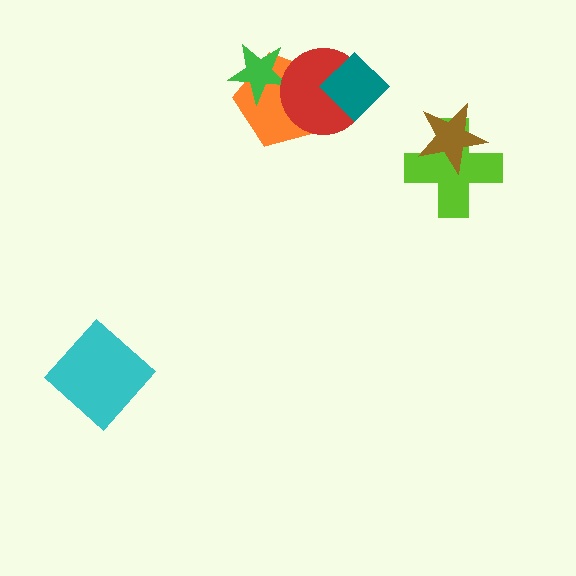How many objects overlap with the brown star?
1 object overlaps with the brown star.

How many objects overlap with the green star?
2 objects overlap with the green star.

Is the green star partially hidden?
Yes, it is partially covered by another shape.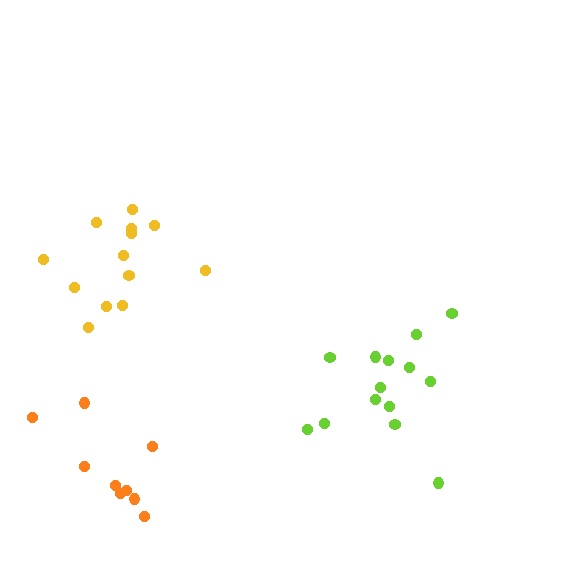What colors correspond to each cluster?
The clusters are colored: yellow, orange, lime.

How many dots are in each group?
Group 1: 13 dots, Group 2: 9 dots, Group 3: 14 dots (36 total).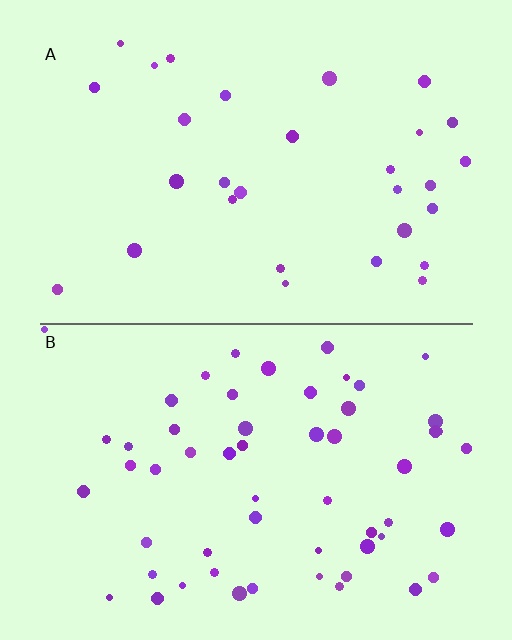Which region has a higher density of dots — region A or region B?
B (the bottom).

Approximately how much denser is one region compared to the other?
Approximately 1.9× — region B over region A.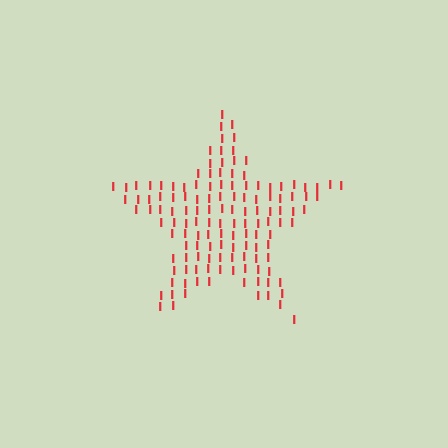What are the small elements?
The small elements are letter I's.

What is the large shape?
The large shape is a star.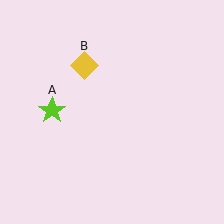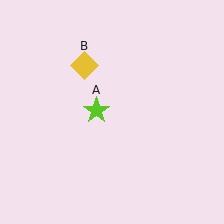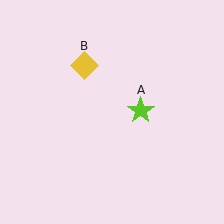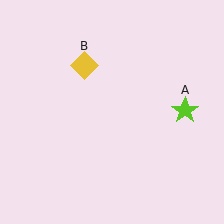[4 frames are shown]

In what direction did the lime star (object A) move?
The lime star (object A) moved right.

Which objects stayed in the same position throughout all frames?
Yellow diamond (object B) remained stationary.